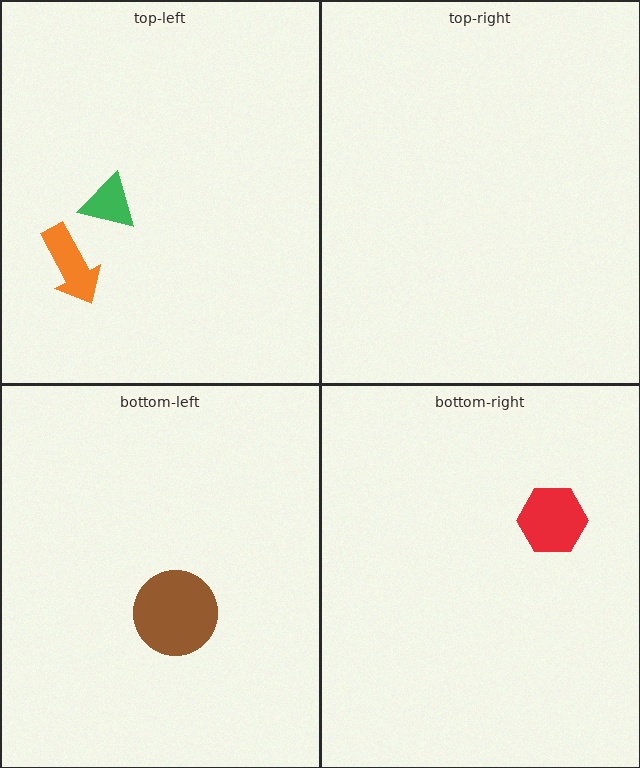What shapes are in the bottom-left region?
The brown circle.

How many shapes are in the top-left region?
2.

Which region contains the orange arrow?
The top-left region.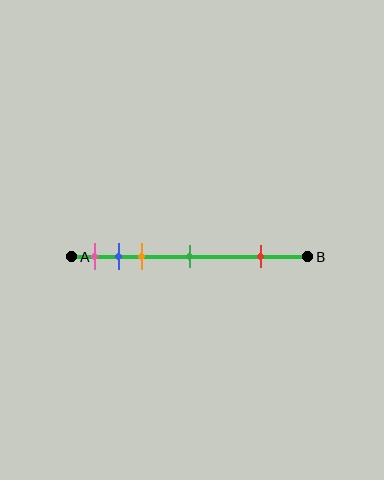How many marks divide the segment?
There are 5 marks dividing the segment.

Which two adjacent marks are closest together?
The blue and orange marks are the closest adjacent pair.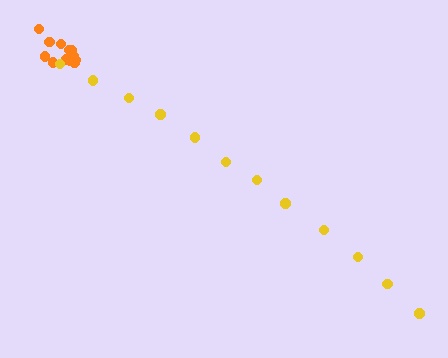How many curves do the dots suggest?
There are 2 distinct paths.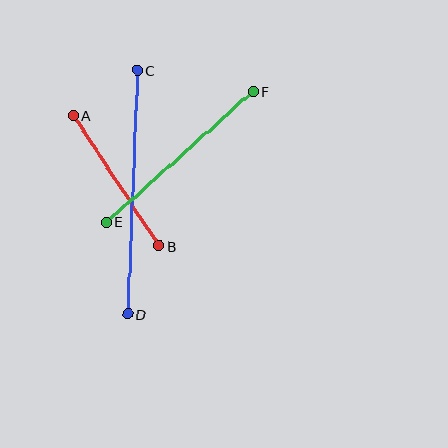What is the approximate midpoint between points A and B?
The midpoint is at approximately (116, 181) pixels.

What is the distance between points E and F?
The distance is approximately 196 pixels.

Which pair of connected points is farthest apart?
Points C and D are farthest apart.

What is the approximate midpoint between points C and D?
The midpoint is at approximately (133, 192) pixels.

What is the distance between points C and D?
The distance is approximately 244 pixels.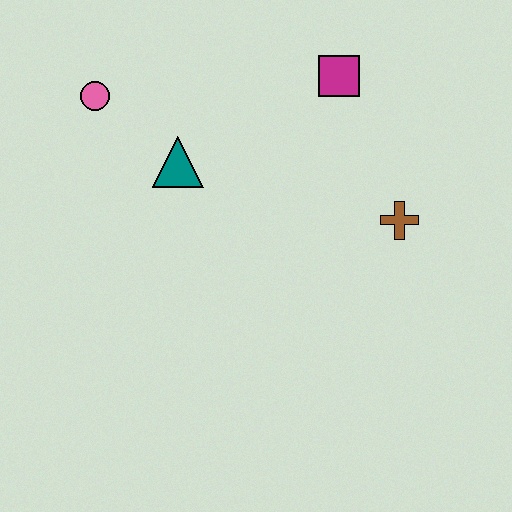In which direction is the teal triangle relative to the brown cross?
The teal triangle is to the left of the brown cross.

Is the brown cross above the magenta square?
No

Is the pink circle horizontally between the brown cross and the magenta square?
No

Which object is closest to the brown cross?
The magenta square is closest to the brown cross.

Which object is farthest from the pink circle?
The brown cross is farthest from the pink circle.